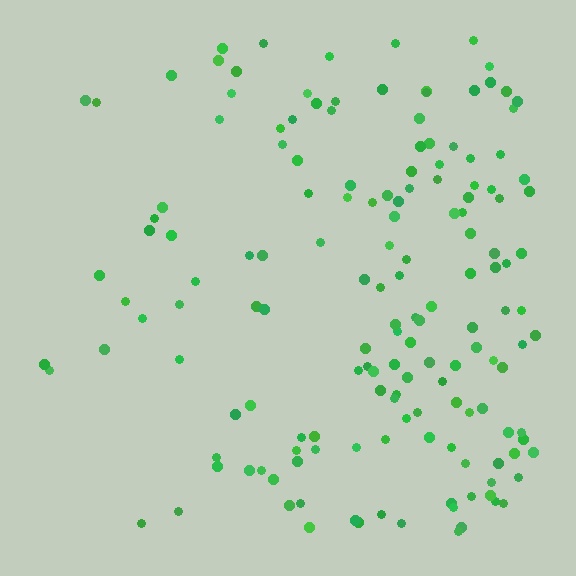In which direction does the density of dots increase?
From left to right, with the right side densest.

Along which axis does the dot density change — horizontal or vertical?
Horizontal.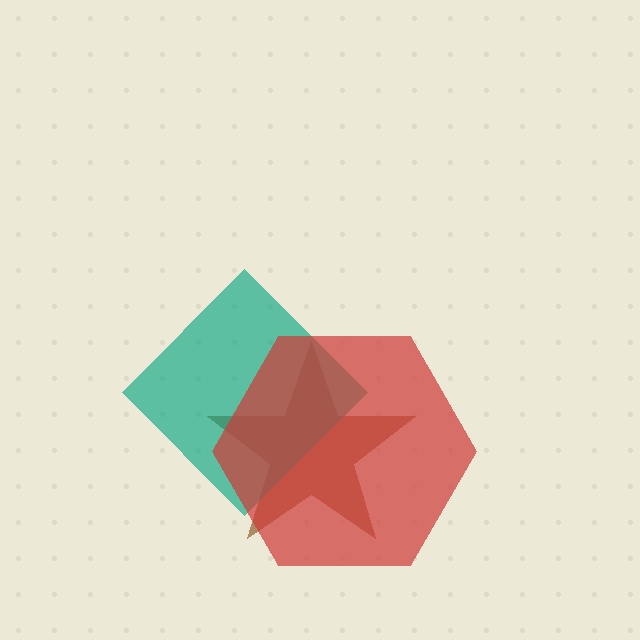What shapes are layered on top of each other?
The layered shapes are: a brown star, a teal diamond, a red hexagon.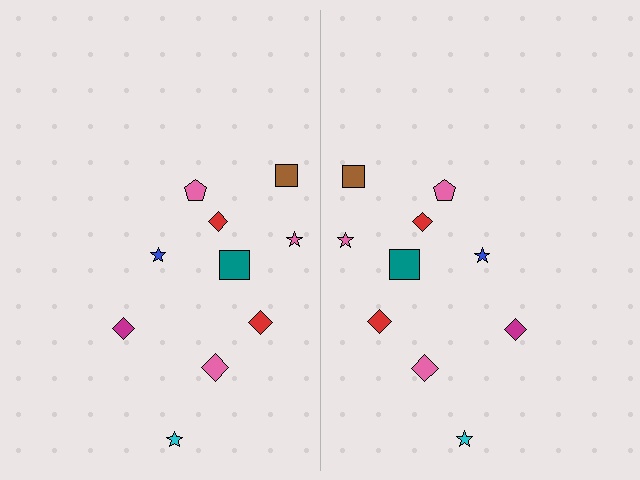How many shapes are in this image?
There are 20 shapes in this image.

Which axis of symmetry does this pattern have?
The pattern has a vertical axis of symmetry running through the center of the image.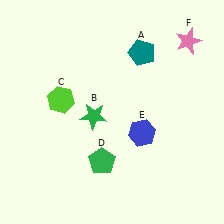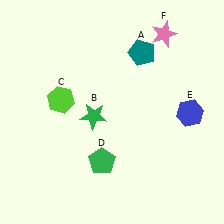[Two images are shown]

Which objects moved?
The objects that moved are: the blue hexagon (E), the pink star (F).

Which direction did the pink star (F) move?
The pink star (F) moved left.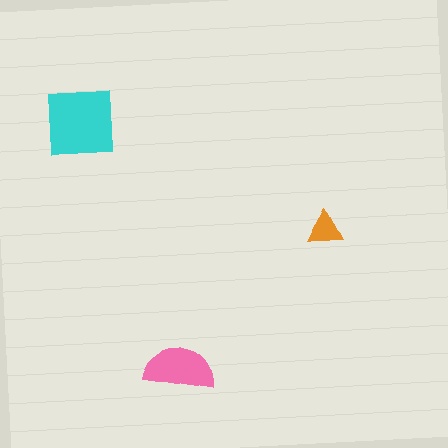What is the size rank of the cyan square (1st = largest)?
1st.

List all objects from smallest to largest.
The orange triangle, the pink semicircle, the cyan square.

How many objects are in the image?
There are 3 objects in the image.